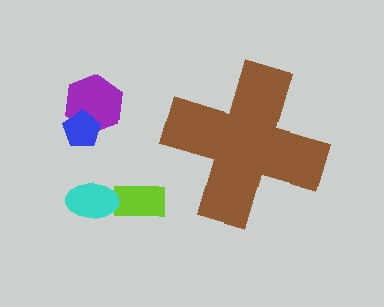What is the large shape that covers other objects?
A brown cross.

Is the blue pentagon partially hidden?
No, the blue pentagon is fully visible.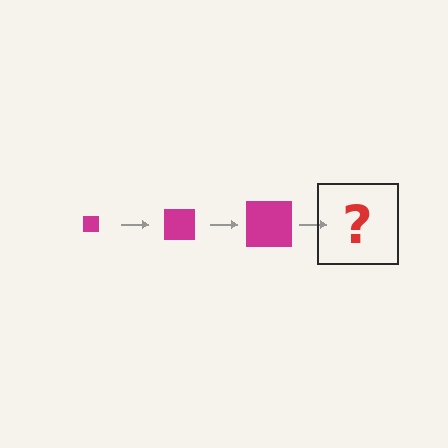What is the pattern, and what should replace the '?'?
The pattern is that the square gets progressively larger each step. The '?' should be a magenta square, larger than the previous one.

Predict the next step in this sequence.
The next step is a magenta square, larger than the previous one.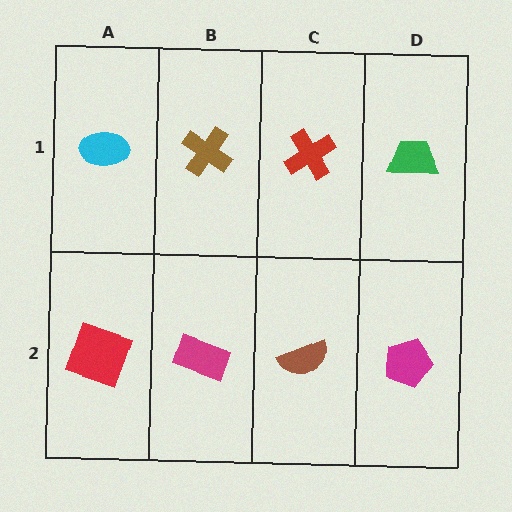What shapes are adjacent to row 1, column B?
A magenta rectangle (row 2, column B), a cyan ellipse (row 1, column A), a red cross (row 1, column C).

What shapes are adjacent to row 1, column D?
A magenta pentagon (row 2, column D), a red cross (row 1, column C).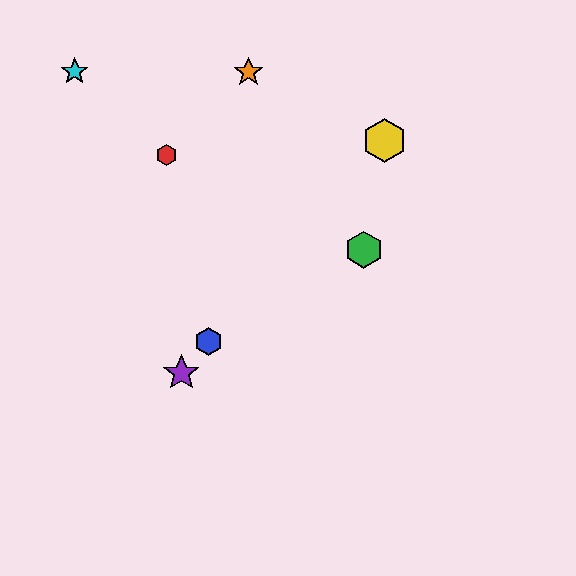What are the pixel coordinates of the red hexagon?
The red hexagon is at (166, 155).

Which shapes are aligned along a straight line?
The blue hexagon, the yellow hexagon, the purple star are aligned along a straight line.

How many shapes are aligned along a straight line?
3 shapes (the blue hexagon, the yellow hexagon, the purple star) are aligned along a straight line.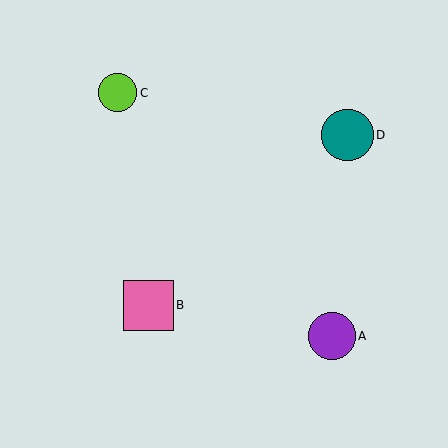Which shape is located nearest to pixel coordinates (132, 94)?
The lime circle (labeled C) at (118, 93) is nearest to that location.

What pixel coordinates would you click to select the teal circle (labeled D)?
Click at (348, 135) to select the teal circle D.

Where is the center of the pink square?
The center of the pink square is at (148, 305).